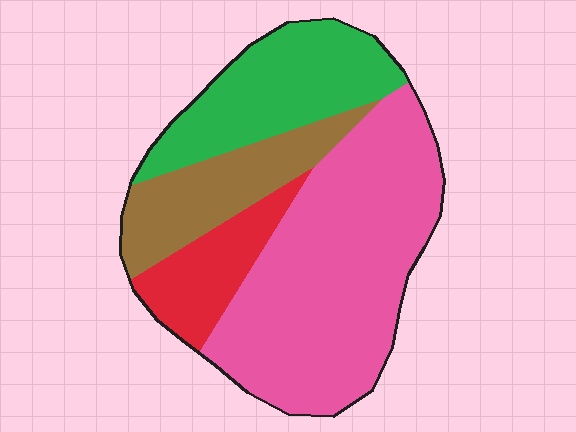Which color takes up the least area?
Red, at roughly 10%.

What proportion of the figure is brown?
Brown takes up about one sixth (1/6) of the figure.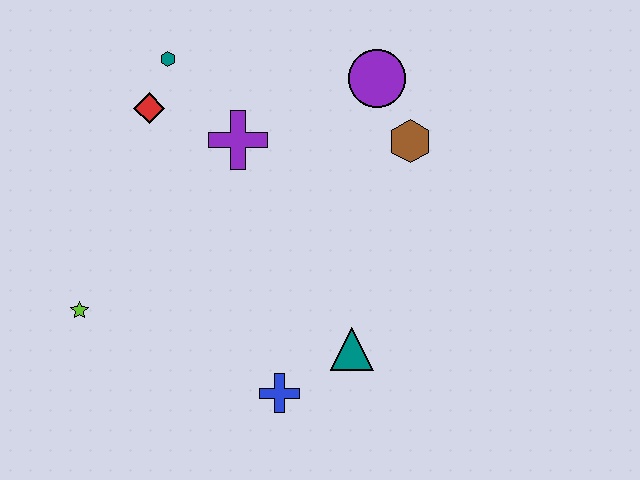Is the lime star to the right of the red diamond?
No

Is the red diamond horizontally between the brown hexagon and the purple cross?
No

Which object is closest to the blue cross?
The teal triangle is closest to the blue cross.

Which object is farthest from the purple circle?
The lime star is farthest from the purple circle.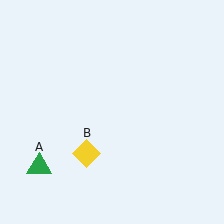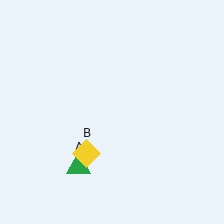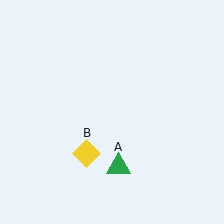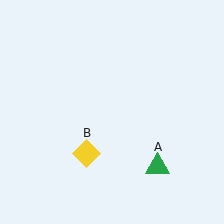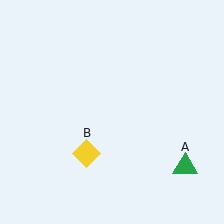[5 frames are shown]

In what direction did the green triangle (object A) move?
The green triangle (object A) moved right.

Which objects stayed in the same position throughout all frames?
Yellow diamond (object B) remained stationary.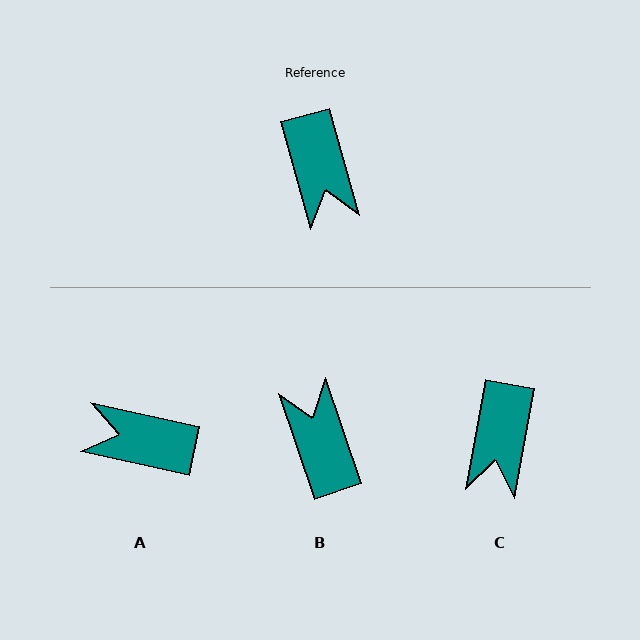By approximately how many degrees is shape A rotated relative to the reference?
Approximately 118 degrees clockwise.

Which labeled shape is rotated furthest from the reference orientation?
B, about 177 degrees away.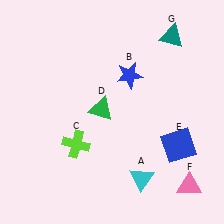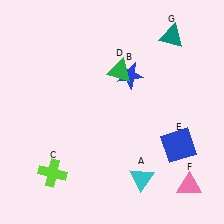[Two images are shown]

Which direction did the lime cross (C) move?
The lime cross (C) moved down.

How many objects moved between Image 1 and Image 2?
2 objects moved between the two images.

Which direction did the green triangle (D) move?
The green triangle (D) moved up.